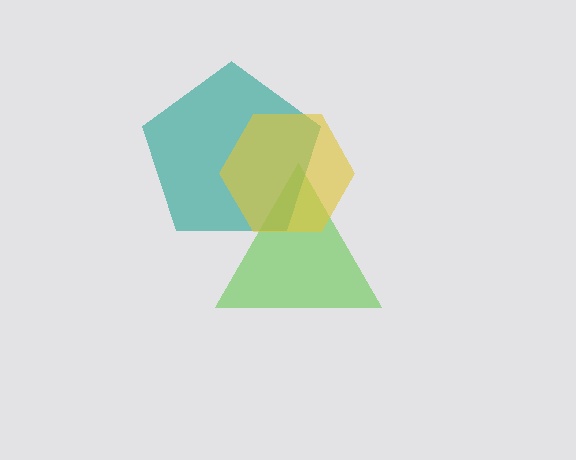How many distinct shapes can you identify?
There are 3 distinct shapes: a lime triangle, a teal pentagon, a yellow hexagon.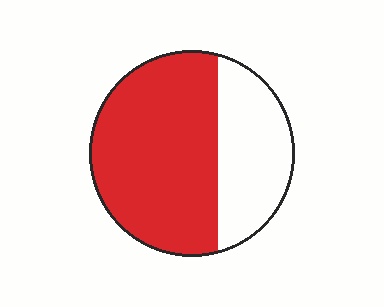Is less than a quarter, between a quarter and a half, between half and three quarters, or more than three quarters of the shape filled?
Between half and three quarters.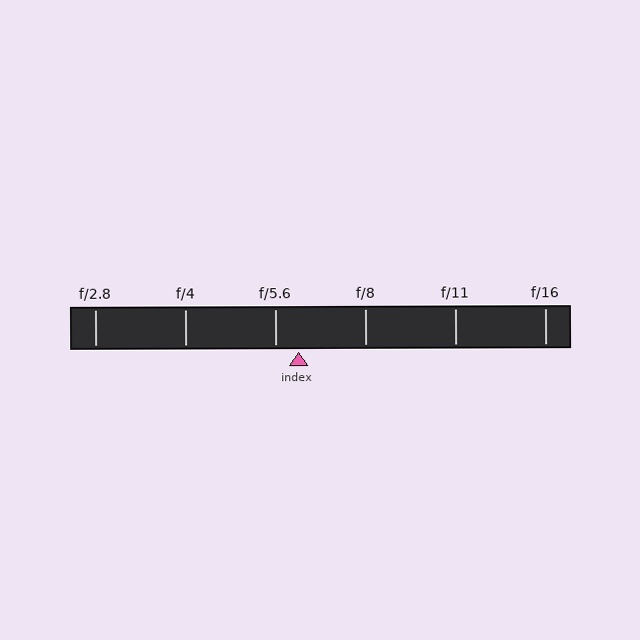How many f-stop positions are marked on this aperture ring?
There are 6 f-stop positions marked.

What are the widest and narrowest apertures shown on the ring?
The widest aperture shown is f/2.8 and the narrowest is f/16.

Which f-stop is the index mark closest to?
The index mark is closest to f/5.6.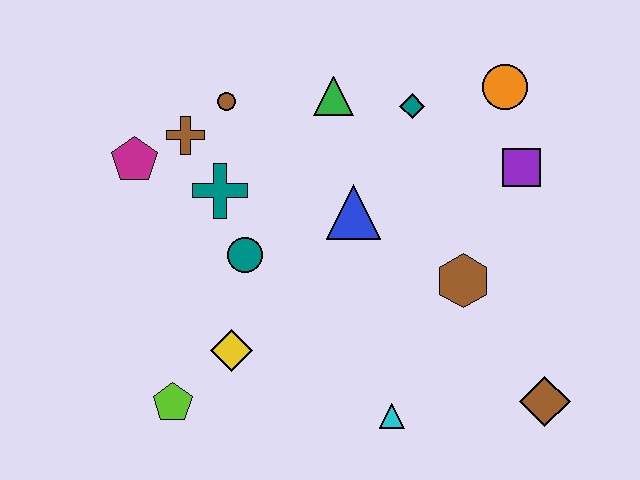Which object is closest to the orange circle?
The purple square is closest to the orange circle.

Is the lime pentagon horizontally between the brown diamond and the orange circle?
No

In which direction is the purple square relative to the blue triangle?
The purple square is to the right of the blue triangle.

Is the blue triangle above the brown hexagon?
Yes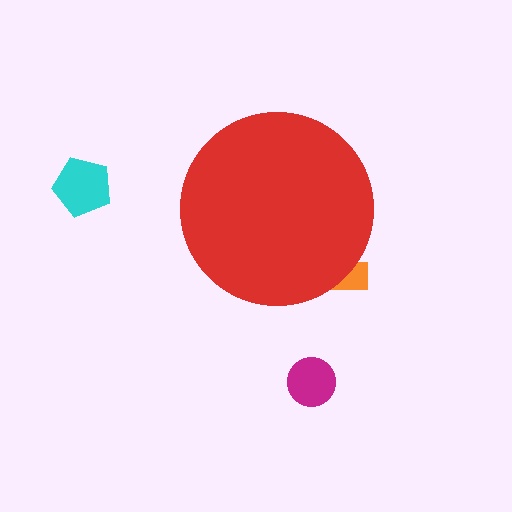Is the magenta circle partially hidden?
No, the magenta circle is fully visible.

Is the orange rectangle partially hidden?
Yes, the orange rectangle is partially hidden behind the red circle.